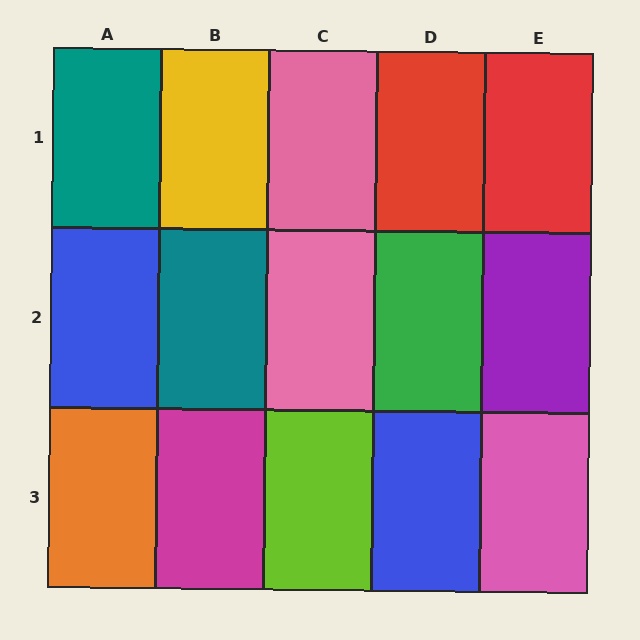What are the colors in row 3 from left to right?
Orange, magenta, lime, blue, pink.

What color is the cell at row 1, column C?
Pink.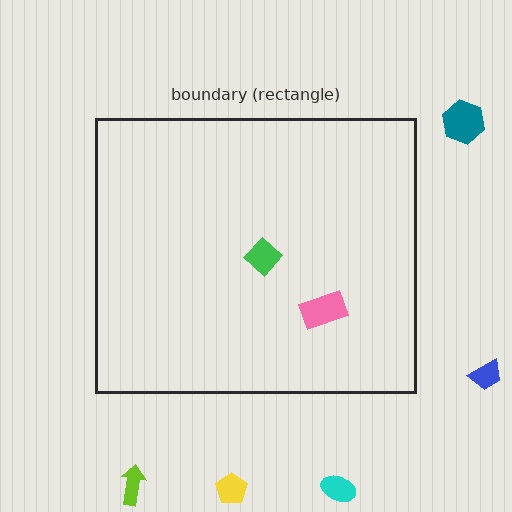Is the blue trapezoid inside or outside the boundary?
Outside.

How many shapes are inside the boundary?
2 inside, 5 outside.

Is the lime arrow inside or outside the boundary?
Outside.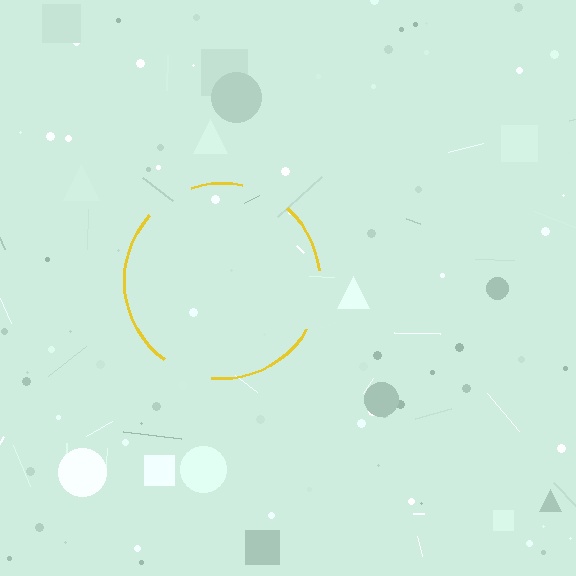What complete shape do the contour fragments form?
The contour fragments form a circle.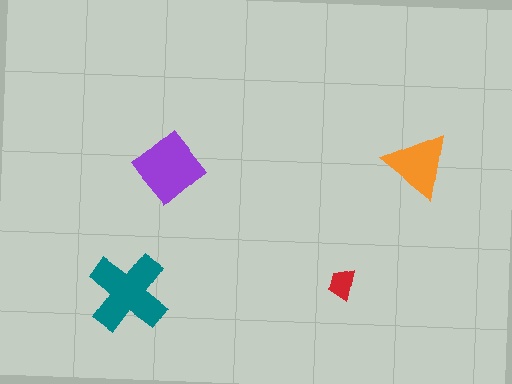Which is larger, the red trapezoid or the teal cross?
The teal cross.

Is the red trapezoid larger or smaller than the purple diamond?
Smaller.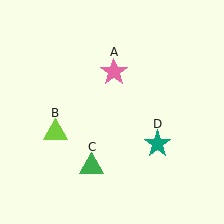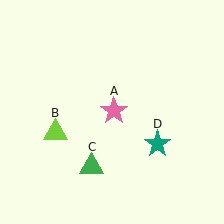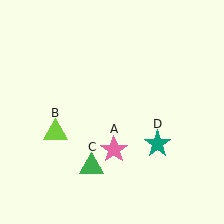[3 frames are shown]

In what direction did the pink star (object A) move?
The pink star (object A) moved down.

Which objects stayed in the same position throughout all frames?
Lime triangle (object B) and green triangle (object C) and teal star (object D) remained stationary.